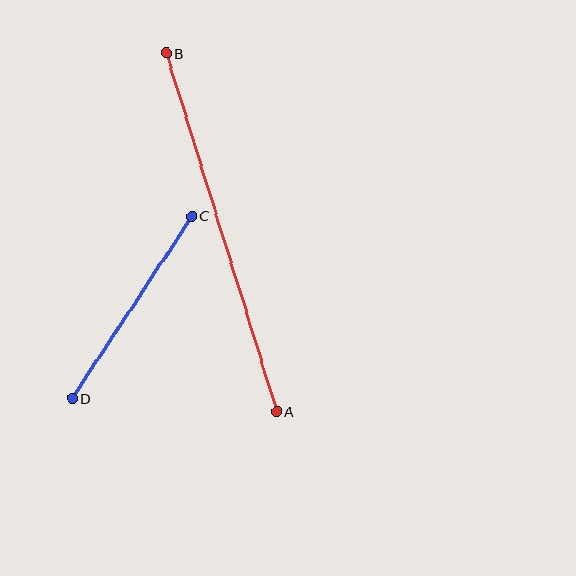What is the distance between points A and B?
The distance is approximately 375 pixels.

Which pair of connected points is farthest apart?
Points A and B are farthest apart.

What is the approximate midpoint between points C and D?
The midpoint is at approximately (132, 307) pixels.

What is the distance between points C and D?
The distance is approximately 218 pixels.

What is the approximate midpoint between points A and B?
The midpoint is at approximately (221, 232) pixels.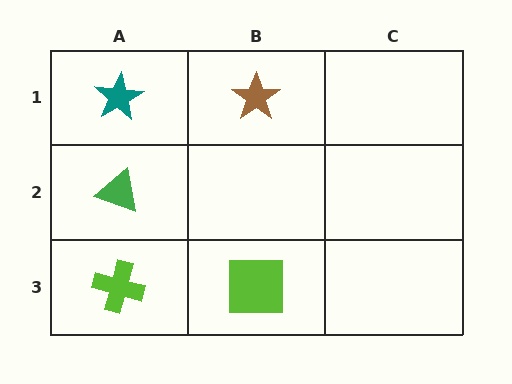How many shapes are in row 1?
2 shapes.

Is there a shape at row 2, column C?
No, that cell is empty.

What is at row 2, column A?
A green triangle.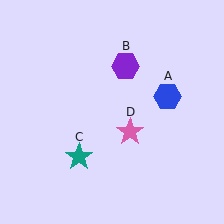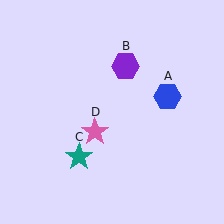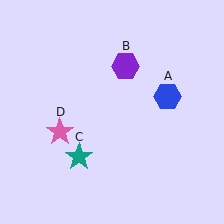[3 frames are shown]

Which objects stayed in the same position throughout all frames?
Blue hexagon (object A) and purple hexagon (object B) and teal star (object C) remained stationary.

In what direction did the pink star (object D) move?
The pink star (object D) moved left.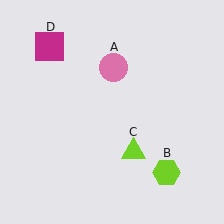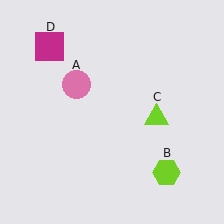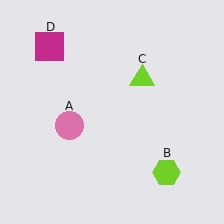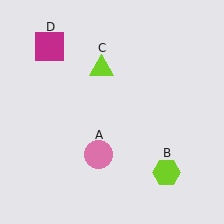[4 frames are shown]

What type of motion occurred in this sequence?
The pink circle (object A), lime triangle (object C) rotated counterclockwise around the center of the scene.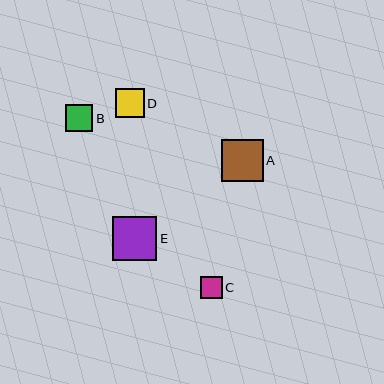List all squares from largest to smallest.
From largest to smallest: E, A, D, B, C.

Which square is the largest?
Square E is the largest with a size of approximately 44 pixels.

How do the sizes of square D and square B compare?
Square D and square B are approximately the same size.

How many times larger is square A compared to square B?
Square A is approximately 1.5 times the size of square B.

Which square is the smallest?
Square C is the smallest with a size of approximately 22 pixels.